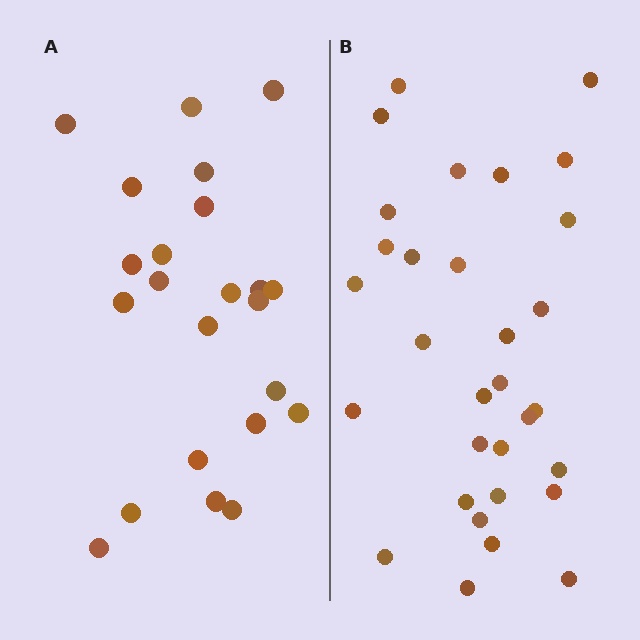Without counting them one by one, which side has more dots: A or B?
Region B (the right region) has more dots.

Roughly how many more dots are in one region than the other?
Region B has roughly 8 or so more dots than region A.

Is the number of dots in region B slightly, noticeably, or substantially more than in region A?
Region B has noticeably more, but not dramatically so. The ratio is roughly 1.3 to 1.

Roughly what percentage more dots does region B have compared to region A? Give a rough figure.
About 35% more.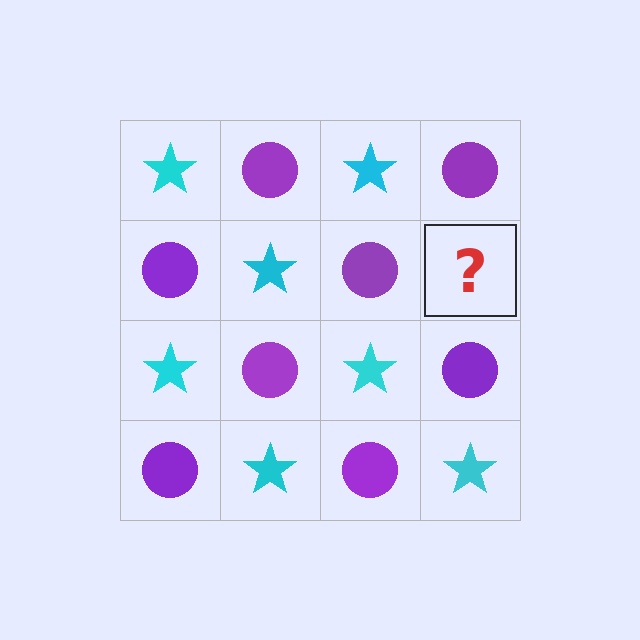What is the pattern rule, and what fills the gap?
The rule is that it alternates cyan star and purple circle in a checkerboard pattern. The gap should be filled with a cyan star.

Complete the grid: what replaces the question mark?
The question mark should be replaced with a cyan star.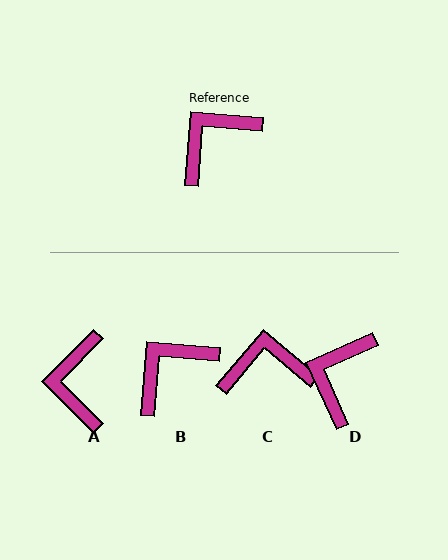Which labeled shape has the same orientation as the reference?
B.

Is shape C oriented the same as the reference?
No, it is off by about 36 degrees.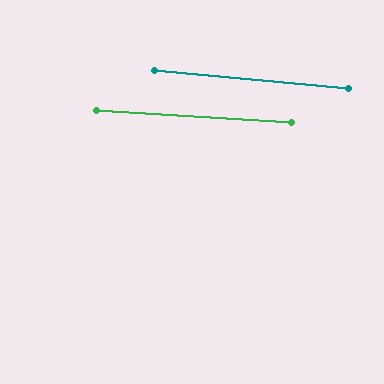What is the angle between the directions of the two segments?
Approximately 2 degrees.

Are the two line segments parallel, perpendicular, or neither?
Parallel — their directions differ by only 1.8°.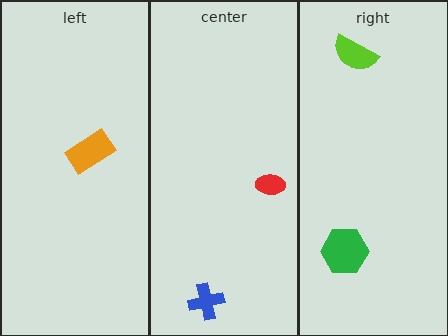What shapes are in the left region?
The orange rectangle.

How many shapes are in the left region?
1.